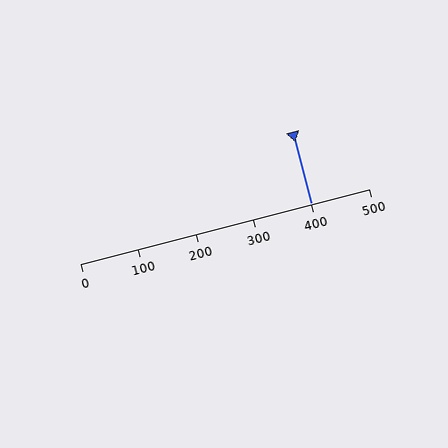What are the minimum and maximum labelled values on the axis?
The axis runs from 0 to 500.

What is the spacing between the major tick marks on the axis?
The major ticks are spaced 100 apart.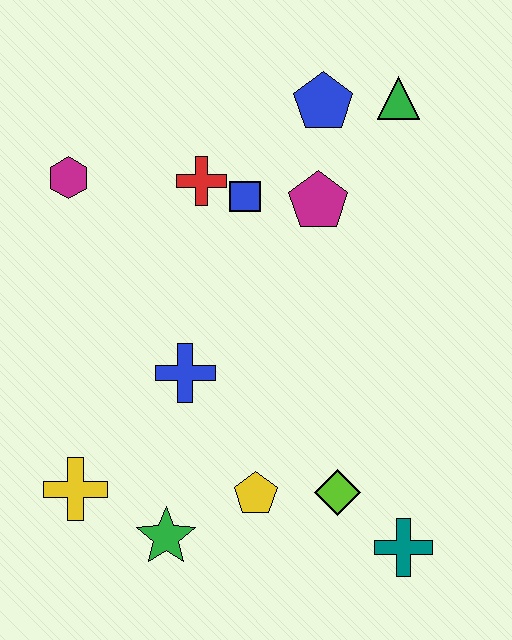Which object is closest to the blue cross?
The yellow pentagon is closest to the blue cross.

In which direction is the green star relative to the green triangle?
The green star is below the green triangle.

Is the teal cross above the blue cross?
No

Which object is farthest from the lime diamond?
The magenta hexagon is farthest from the lime diamond.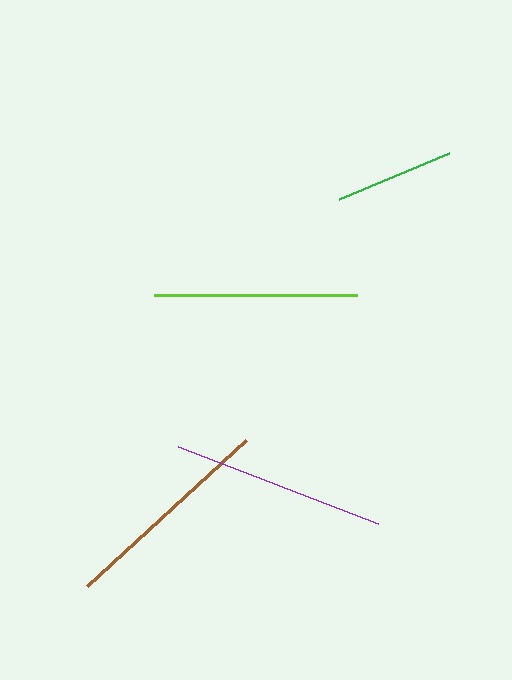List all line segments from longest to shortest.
From longest to shortest: brown, purple, lime, green.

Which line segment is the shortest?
The green line is the shortest at approximately 120 pixels.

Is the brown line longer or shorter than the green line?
The brown line is longer than the green line.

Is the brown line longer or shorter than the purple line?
The brown line is longer than the purple line.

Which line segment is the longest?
The brown line is the longest at approximately 216 pixels.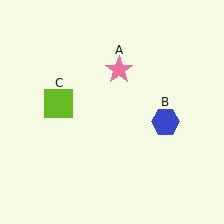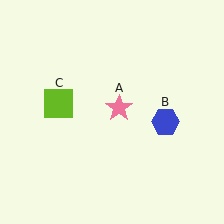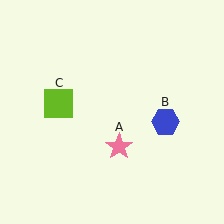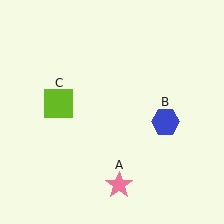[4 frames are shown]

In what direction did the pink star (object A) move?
The pink star (object A) moved down.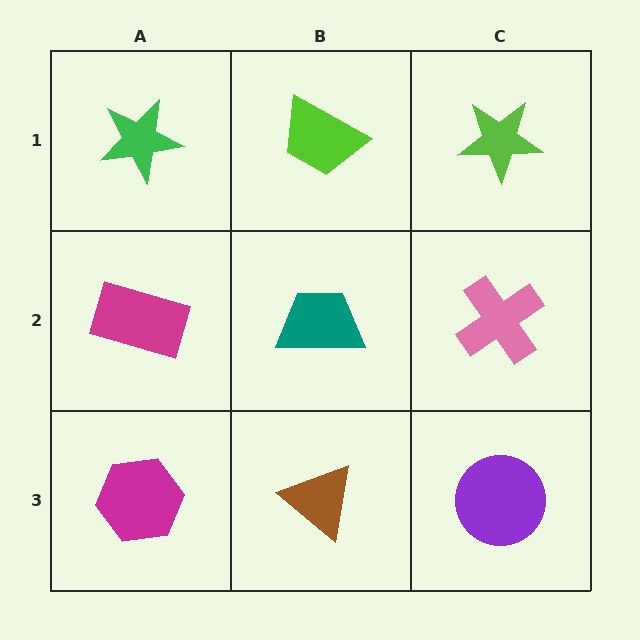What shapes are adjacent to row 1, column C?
A pink cross (row 2, column C), a lime trapezoid (row 1, column B).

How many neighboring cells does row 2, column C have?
3.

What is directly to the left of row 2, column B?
A magenta rectangle.